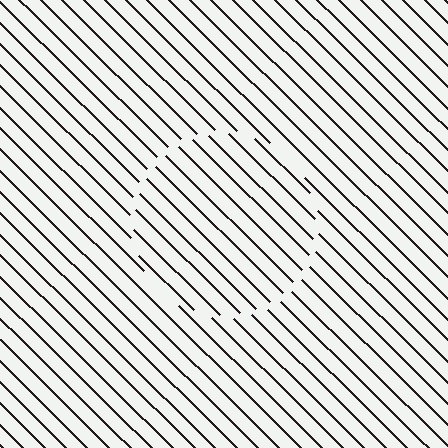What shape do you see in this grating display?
An illusory circle. The interior of the shape contains the same grating, shifted by half a period — the contour is defined by the phase discontinuity where line-ends from the inner and outer gratings abut.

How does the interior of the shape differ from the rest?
The interior of the shape contains the same grating, shifted by half a period — the contour is defined by the phase discontinuity where line-ends from the inner and outer gratings abut.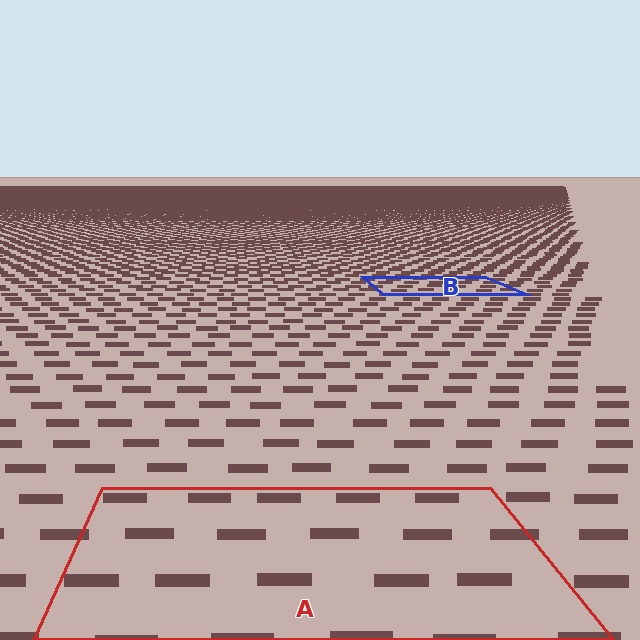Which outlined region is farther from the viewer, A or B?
Region B is farther from the viewer — the texture elements inside it appear smaller and more densely packed.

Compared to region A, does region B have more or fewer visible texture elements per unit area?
Region B has more texture elements per unit area — they are packed more densely because it is farther away.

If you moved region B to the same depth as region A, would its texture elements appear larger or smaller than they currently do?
They would appear larger. At a closer depth, the same texture elements are projected at a bigger on-screen size.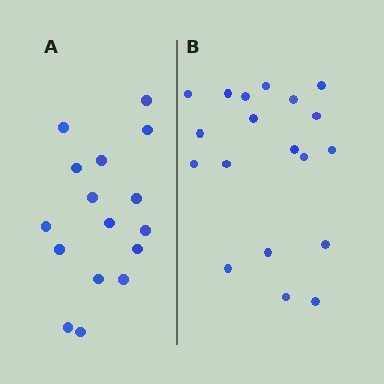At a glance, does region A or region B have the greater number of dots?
Region B (the right region) has more dots.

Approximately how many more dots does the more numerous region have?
Region B has just a few more — roughly 2 or 3 more dots than region A.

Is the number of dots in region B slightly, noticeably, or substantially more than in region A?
Region B has only slightly more — the two regions are fairly close. The ratio is roughly 1.2 to 1.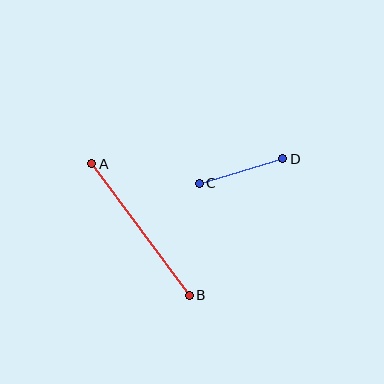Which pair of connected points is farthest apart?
Points A and B are farthest apart.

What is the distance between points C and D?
The distance is approximately 87 pixels.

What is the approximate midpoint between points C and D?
The midpoint is at approximately (241, 171) pixels.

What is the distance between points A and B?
The distance is approximately 164 pixels.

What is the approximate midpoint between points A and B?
The midpoint is at approximately (141, 230) pixels.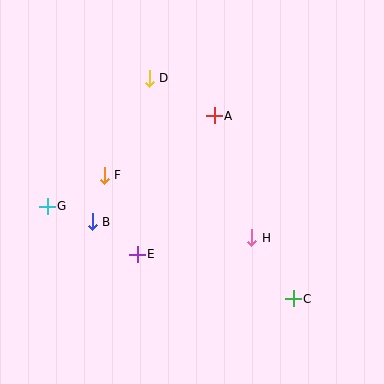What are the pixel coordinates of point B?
Point B is at (92, 222).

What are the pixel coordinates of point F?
Point F is at (104, 175).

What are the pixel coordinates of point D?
Point D is at (149, 78).